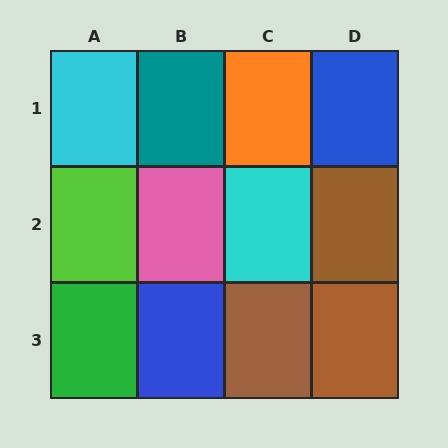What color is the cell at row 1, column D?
Blue.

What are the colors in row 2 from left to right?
Lime, pink, cyan, brown.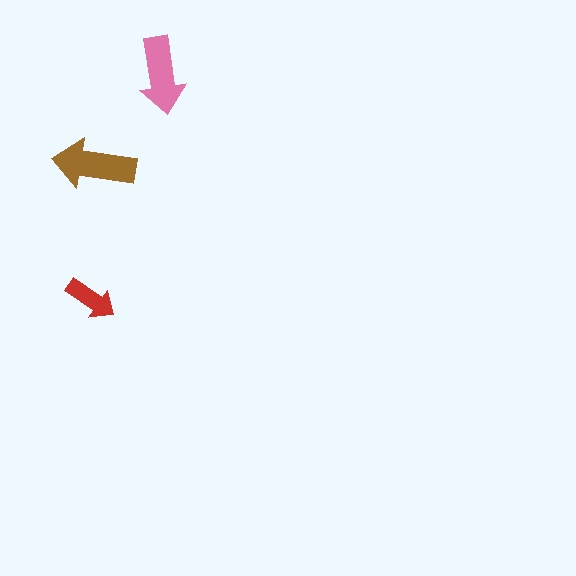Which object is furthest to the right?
The pink arrow is rightmost.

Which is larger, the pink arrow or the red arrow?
The pink one.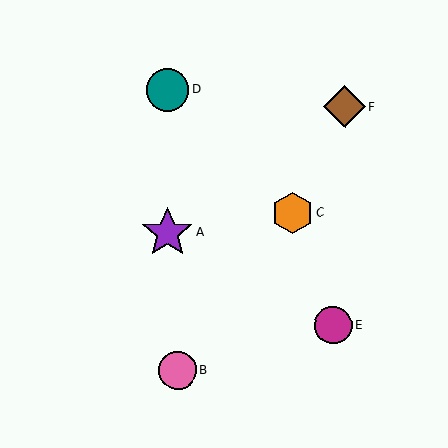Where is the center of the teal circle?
The center of the teal circle is at (167, 90).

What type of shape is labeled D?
Shape D is a teal circle.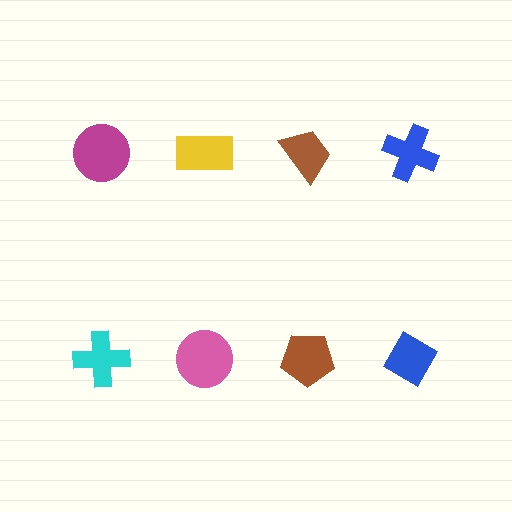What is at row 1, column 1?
A magenta circle.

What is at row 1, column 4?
A blue cross.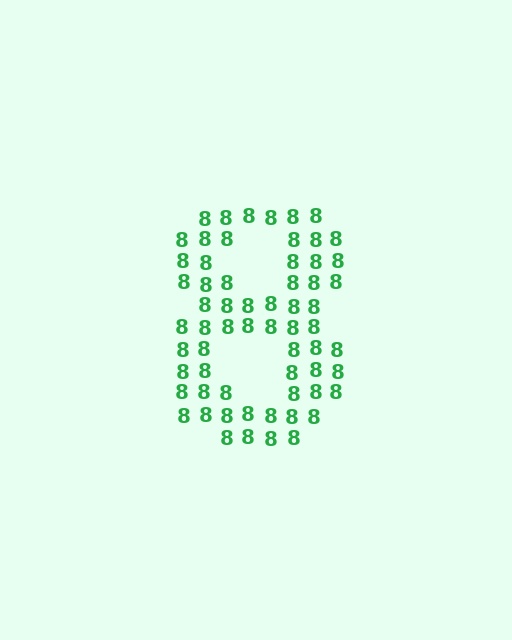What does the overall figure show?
The overall figure shows the digit 8.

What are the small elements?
The small elements are digit 8's.